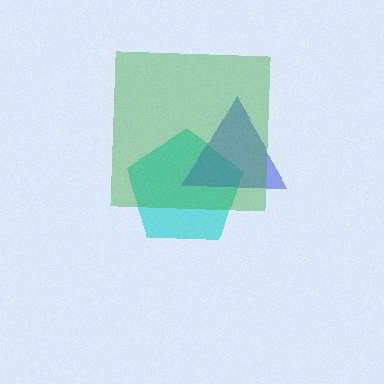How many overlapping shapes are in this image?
There are 3 overlapping shapes in the image.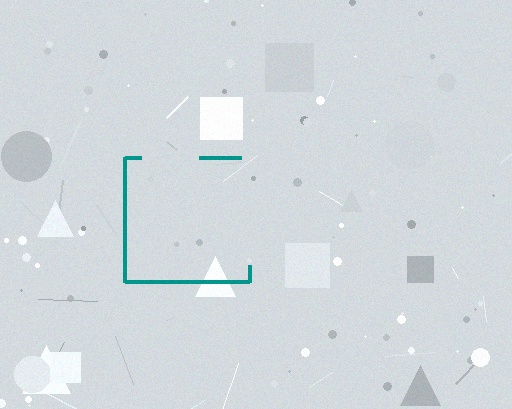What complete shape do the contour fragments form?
The contour fragments form a square.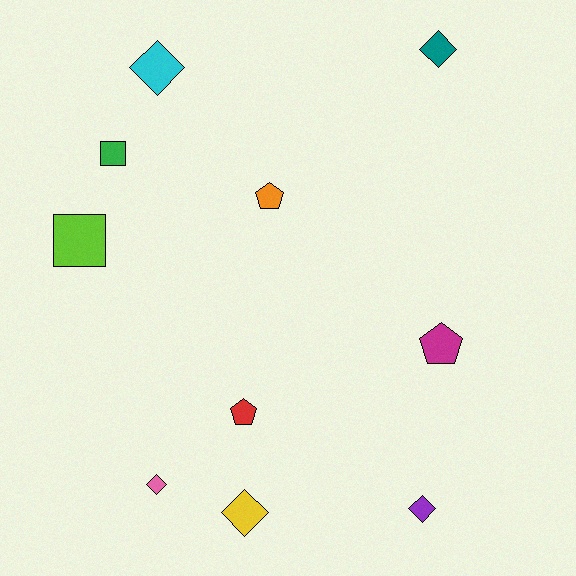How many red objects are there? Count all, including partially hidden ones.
There is 1 red object.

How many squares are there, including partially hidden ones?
There are 2 squares.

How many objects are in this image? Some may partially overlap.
There are 10 objects.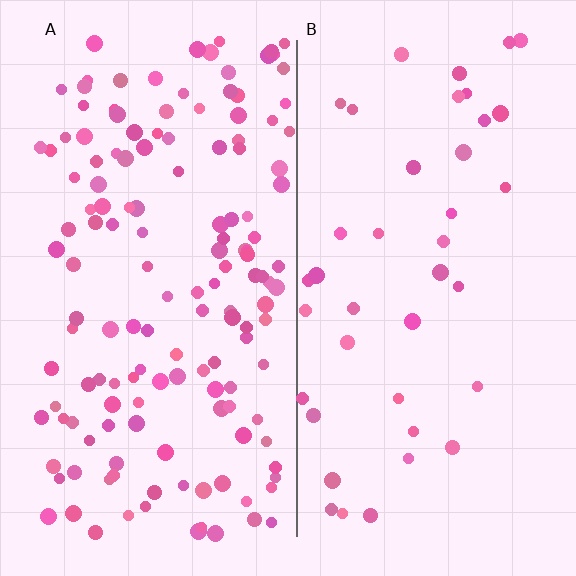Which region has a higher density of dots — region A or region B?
A (the left).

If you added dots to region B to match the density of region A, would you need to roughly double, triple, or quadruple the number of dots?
Approximately quadruple.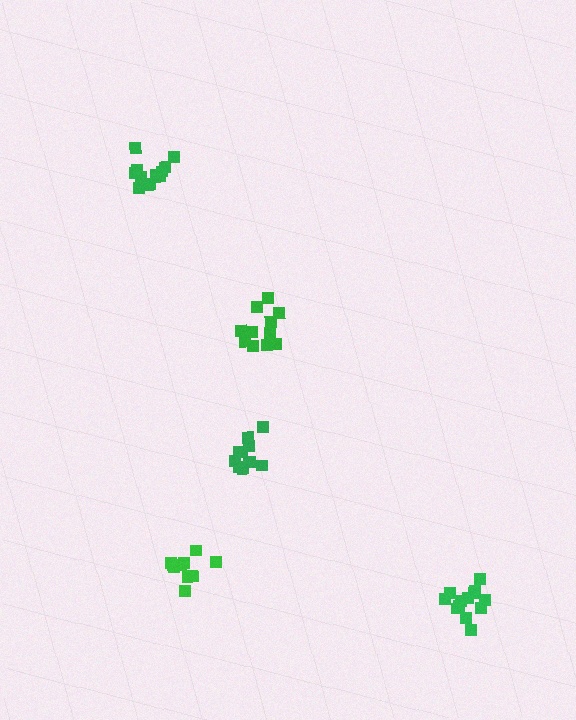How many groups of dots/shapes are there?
There are 5 groups.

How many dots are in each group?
Group 1: 13 dots, Group 2: 12 dots, Group 3: 11 dots, Group 4: 12 dots, Group 5: 9 dots (57 total).